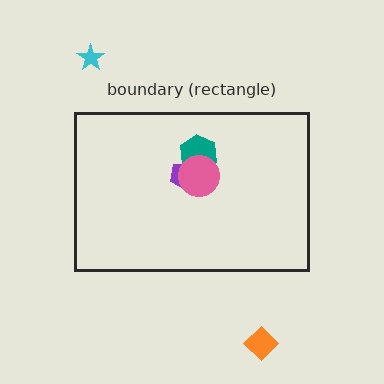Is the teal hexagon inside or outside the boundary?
Inside.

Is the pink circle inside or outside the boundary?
Inside.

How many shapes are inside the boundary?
3 inside, 2 outside.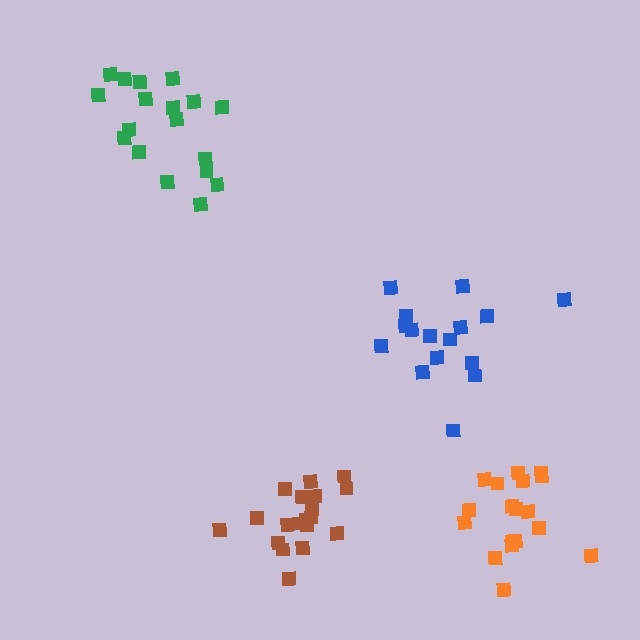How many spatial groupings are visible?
There are 4 spatial groupings.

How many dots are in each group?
Group 1: 18 dots, Group 2: 18 dots, Group 3: 16 dots, Group 4: 19 dots (71 total).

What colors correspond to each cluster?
The clusters are colored: orange, green, blue, brown.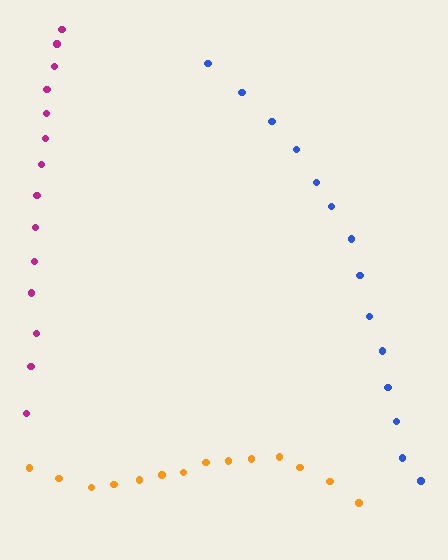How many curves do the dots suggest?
There are 3 distinct paths.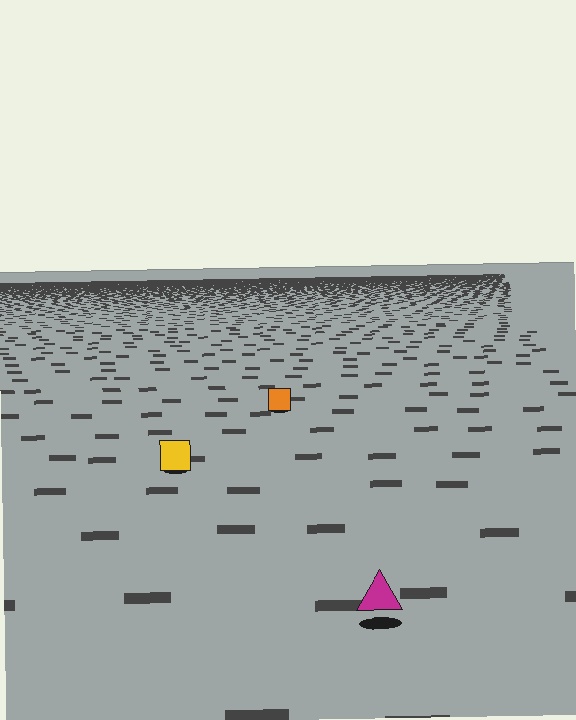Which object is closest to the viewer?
The magenta triangle is closest. The texture marks near it are larger and more spread out.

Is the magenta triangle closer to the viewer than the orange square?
Yes. The magenta triangle is closer — you can tell from the texture gradient: the ground texture is coarser near it.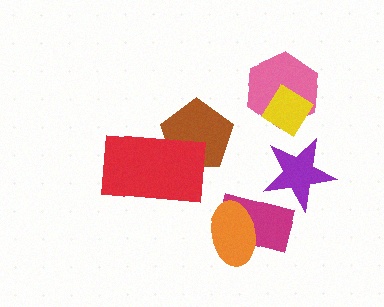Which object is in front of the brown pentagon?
The red rectangle is in front of the brown pentagon.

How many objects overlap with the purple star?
1 object overlaps with the purple star.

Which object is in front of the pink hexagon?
The yellow diamond is in front of the pink hexagon.